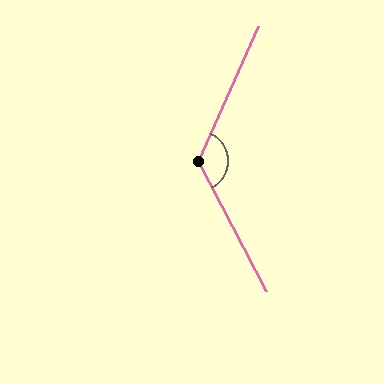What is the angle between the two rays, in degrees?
Approximately 128 degrees.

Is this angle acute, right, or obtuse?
It is obtuse.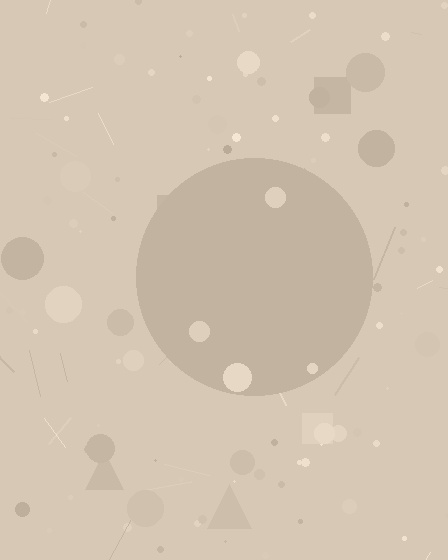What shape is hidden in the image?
A circle is hidden in the image.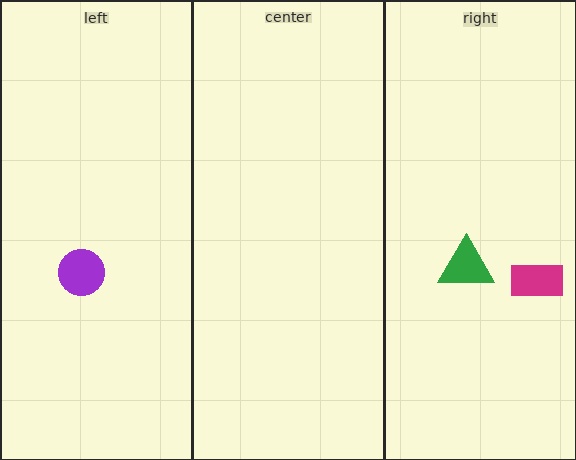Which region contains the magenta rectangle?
The right region.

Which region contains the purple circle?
The left region.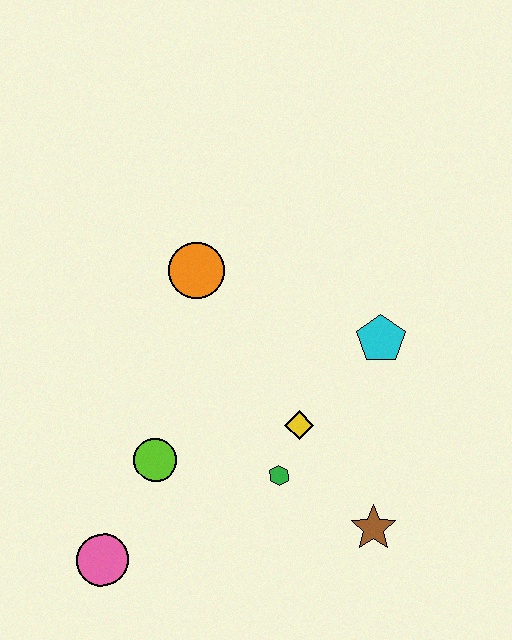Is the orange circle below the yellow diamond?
No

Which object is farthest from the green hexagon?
The orange circle is farthest from the green hexagon.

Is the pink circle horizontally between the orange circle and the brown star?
No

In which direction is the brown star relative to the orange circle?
The brown star is below the orange circle.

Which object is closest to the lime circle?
The pink circle is closest to the lime circle.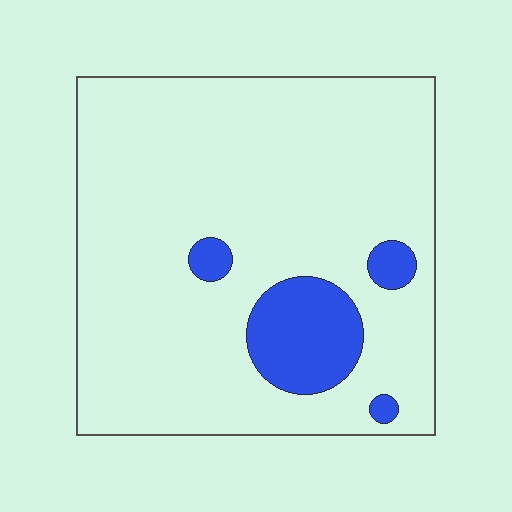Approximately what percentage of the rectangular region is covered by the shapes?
Approximately 10%.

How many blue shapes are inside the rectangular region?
4.